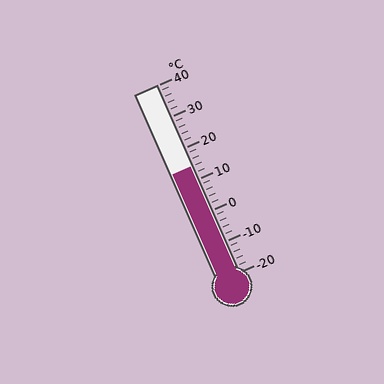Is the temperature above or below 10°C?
The temperature is above 10°C.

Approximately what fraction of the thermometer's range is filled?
The thermometer is filled to approximately 55% of its range.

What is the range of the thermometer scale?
The thermometer scale ranges from -20°C to 40°C.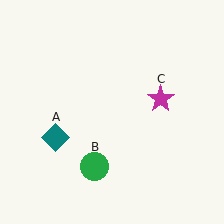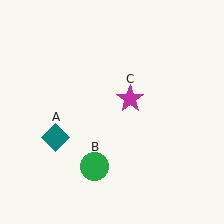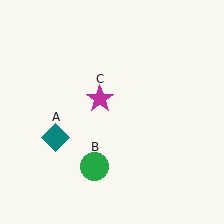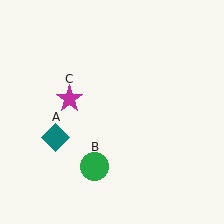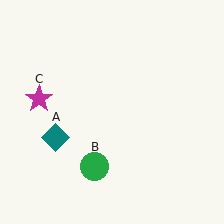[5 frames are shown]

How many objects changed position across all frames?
1 object changed position: magenta star (object C).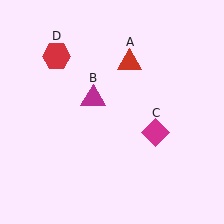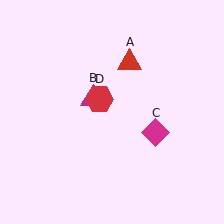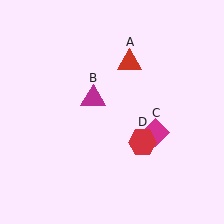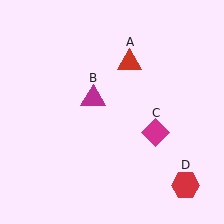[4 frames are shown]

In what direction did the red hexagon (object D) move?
The red hexagon (object D) moved down and to the right.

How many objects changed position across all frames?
1 object changed position: red hexagon (object D).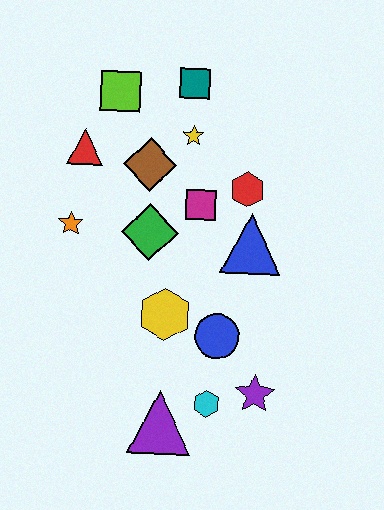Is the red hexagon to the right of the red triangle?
Yes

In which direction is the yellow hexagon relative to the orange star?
The yellow hexagon is to the right of the orange star.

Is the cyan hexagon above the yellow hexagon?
No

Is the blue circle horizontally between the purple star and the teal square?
Yes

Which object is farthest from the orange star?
The purple star is farthest from the orange star.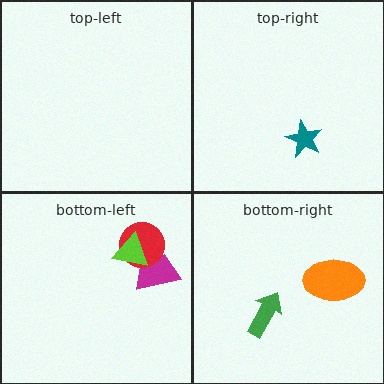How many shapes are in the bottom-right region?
2.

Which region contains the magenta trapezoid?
The bottom-left region.